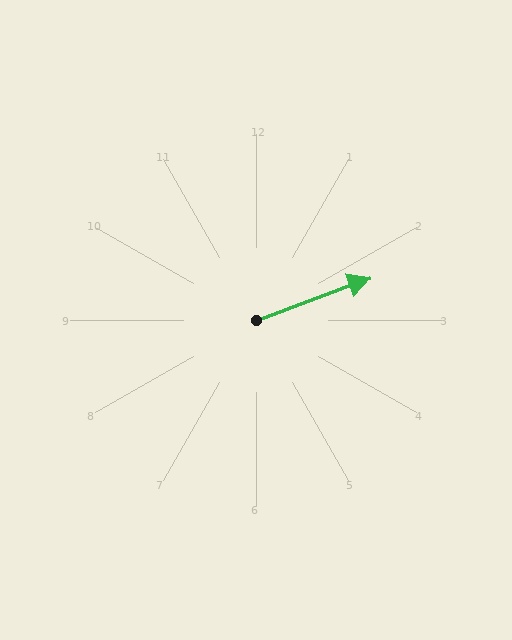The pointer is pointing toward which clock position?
Roughly 2 o'clock.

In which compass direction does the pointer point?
East.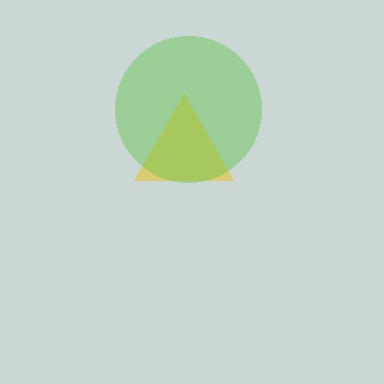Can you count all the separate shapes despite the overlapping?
Yes, there are 2 separate shapes.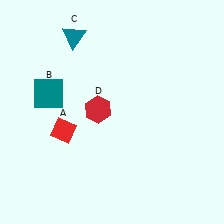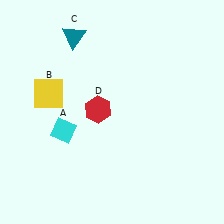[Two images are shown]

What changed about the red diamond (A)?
In Image 1, A is red. In Image 2, it changed to cyan.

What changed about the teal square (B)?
In Image 1, B is teal. In Image 2, it changed to yellow.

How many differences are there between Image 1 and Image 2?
There are 2 differences between the two images.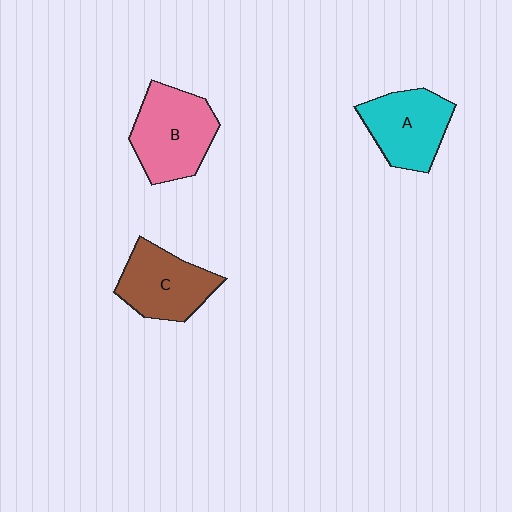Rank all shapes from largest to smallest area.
From largest to smallest: B (pink), A (cyan), C (brown).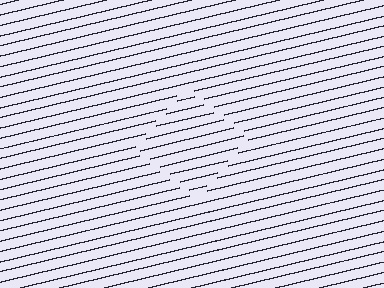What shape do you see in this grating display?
An illusory square. The interior of the shape contains the same grating, shifted by half a period — the contour is defined by the phase discontinuity where line-ends from the inner and outer gratings abut.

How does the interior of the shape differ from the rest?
The interior of the shape contains the same grating, shifted by half a period — the contour is defined by the phase discontinuity where line-ends from the inner and outer gratings abut.